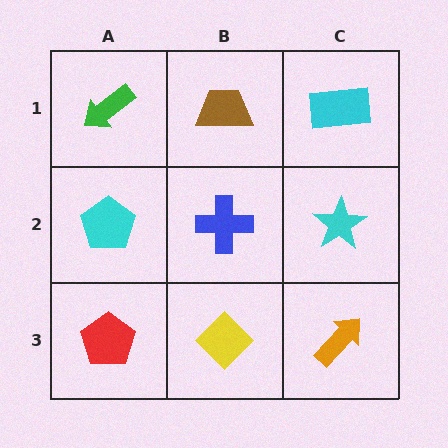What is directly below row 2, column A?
A red pentagon.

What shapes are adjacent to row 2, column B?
A brown trapezoid (row 1, column B), a yellow diamond (row 3, column B), a cyan pentagon (row 2, column A), a cyan star (row 2, column C).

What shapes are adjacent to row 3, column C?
A cyan star (row 2, column C), a yellow diamond (row 3, column B).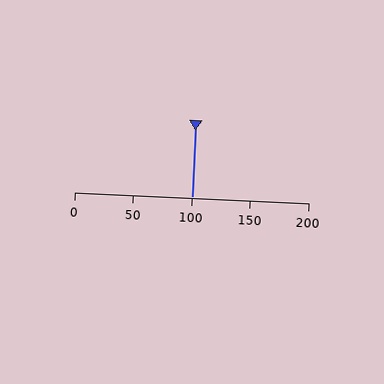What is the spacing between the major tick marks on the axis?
The major ticks are spaced 50 apart.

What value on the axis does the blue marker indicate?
The marker indicates approximately 100.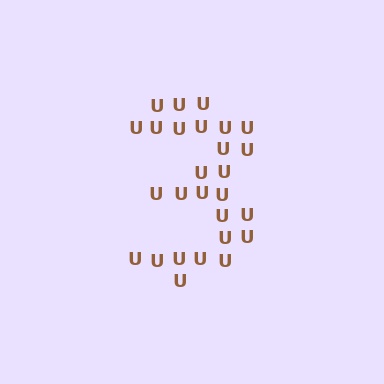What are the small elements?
The small elements are letter U's.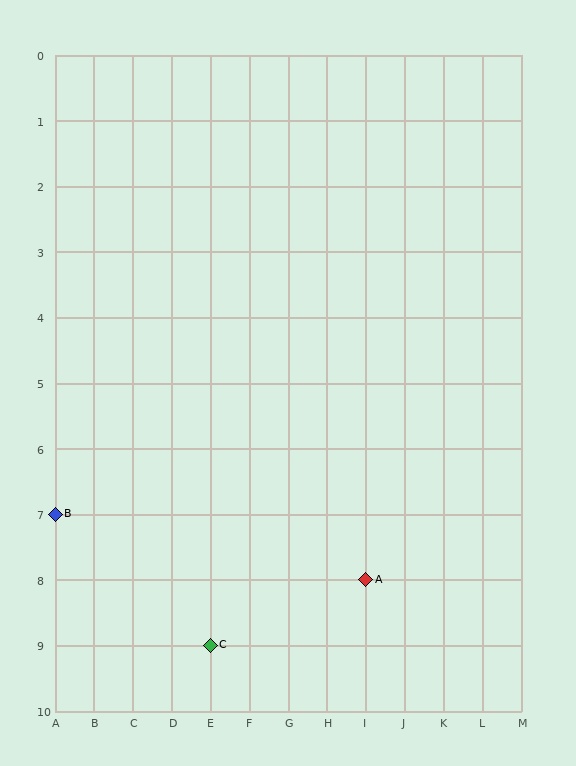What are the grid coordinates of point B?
Point B is at grid coordinates (A, 7).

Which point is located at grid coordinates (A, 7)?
Point B is at (A, 7).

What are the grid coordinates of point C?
Point C is at grid coordinates (E, 9).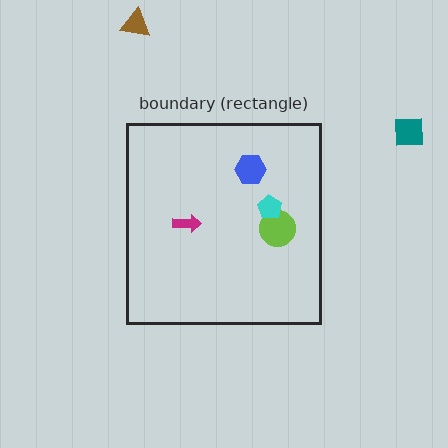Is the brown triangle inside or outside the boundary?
Outside.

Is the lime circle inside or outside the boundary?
Inside.